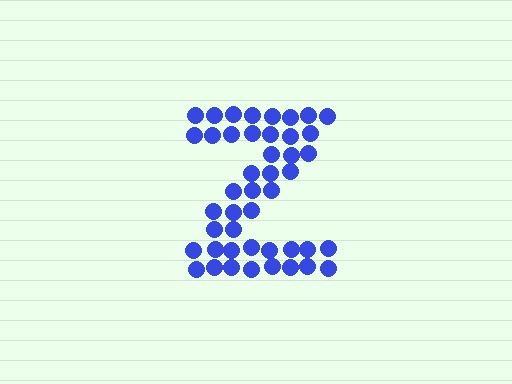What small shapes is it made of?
It is made of small circles.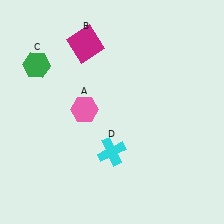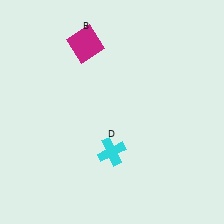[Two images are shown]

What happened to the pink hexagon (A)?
The pink hexagon (A) was removed in Image 2. It was in the top-left area of Image 1.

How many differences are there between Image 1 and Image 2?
There are 2 differences between the two images.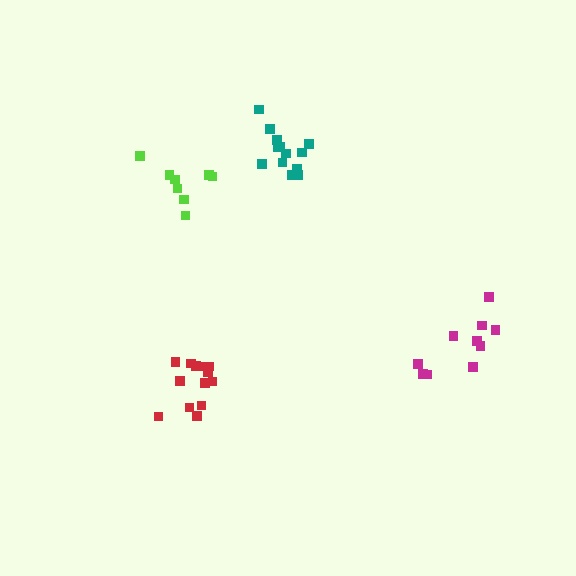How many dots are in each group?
Group 1: 13 dots, Group 2: 10 dots, Group 3: 13 dots, Group 4: 8 dots (44 total).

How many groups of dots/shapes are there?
There are 4 groups.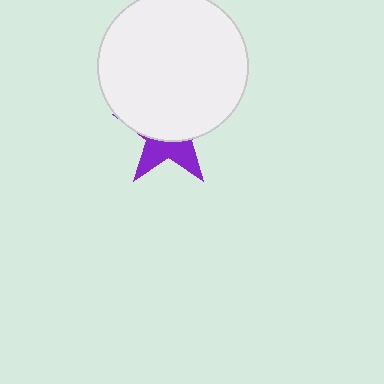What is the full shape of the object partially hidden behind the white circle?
The partially hidden object is a purple star.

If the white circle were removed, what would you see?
You would see the complete purple star.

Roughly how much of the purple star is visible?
A small part of it is visible (roughly 37%).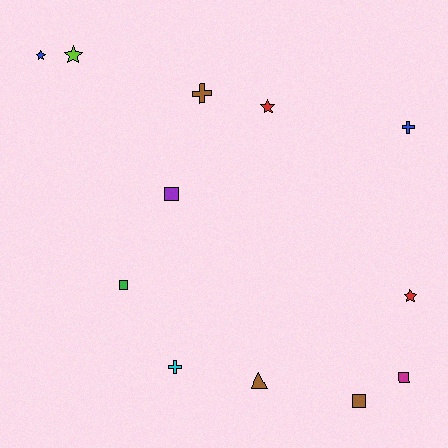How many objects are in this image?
There are 12 objects.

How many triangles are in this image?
There is 1 triangle.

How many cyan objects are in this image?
There is 1 cyan object.